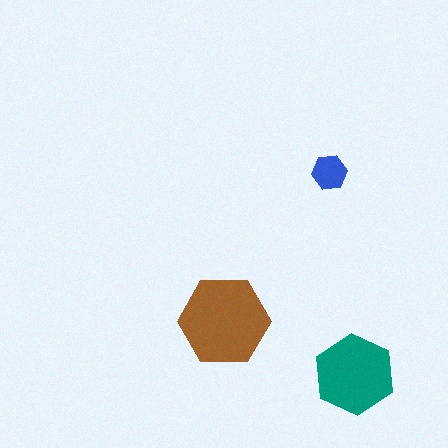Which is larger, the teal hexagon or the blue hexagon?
The teal one.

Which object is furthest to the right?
The teal hexagon is rightmost.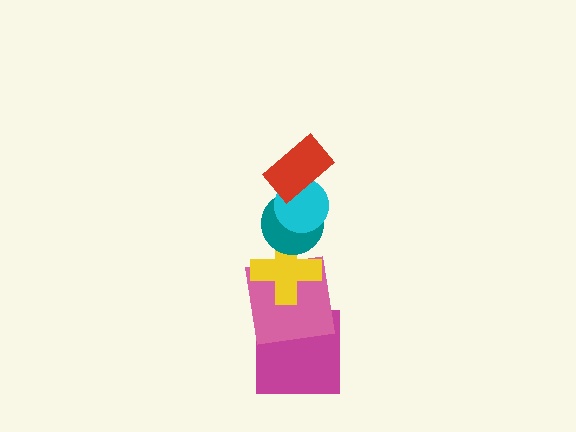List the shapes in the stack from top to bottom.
From top to bottom: the red rectangle, the cyan circle, the teal circle, the yellow cross, the pink square, the magenta square.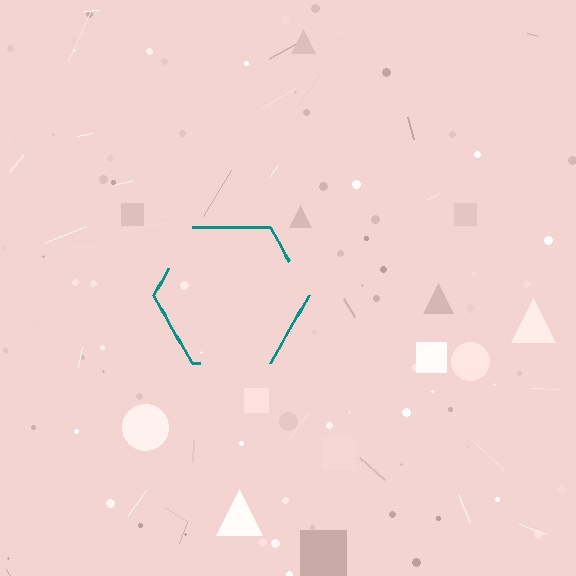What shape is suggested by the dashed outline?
The dashed outline suggests a hexagon.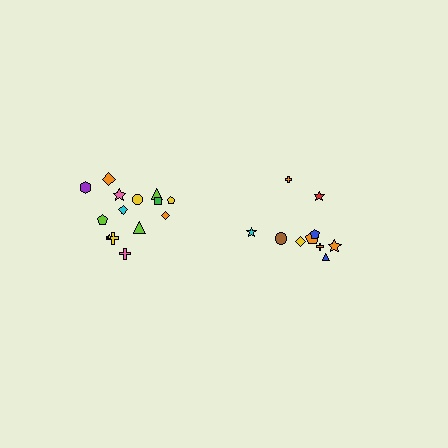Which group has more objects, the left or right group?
The left group.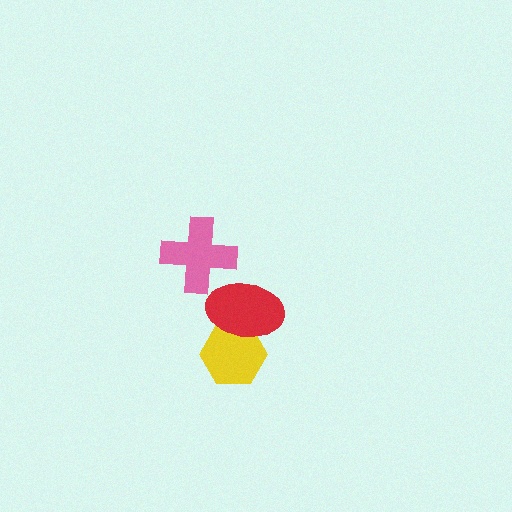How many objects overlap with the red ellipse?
1 object overlaps with the red ellipse.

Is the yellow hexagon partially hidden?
Yes, it is partially covered by another shape.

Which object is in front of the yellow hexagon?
The red ellipse is in front of the yellow hexagon.